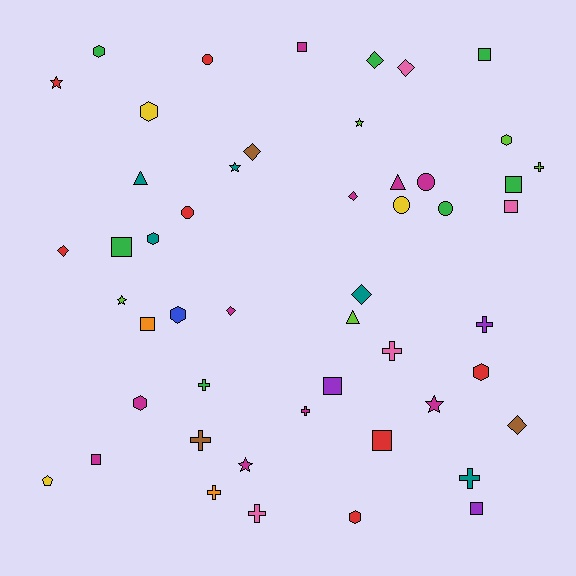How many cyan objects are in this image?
There are no cyan objects.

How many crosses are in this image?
There are 9 crosses.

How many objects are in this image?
There are 50 objects.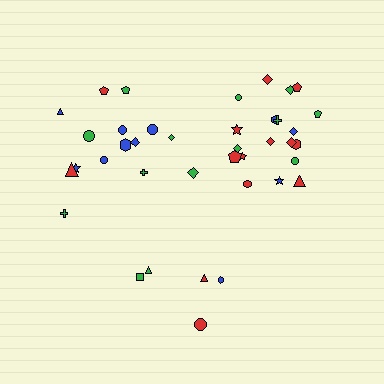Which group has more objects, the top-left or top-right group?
The top-right group.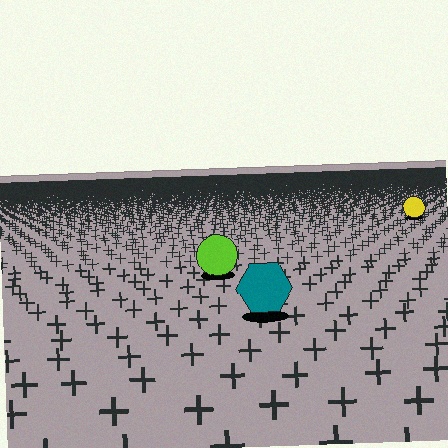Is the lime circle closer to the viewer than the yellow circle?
Yes. The lime circle is closer — you can tell from the texture gradient: the ground texture is coarser near it.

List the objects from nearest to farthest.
From nearest to farthest: the teal hexagon, the lime circle, the yellow circle.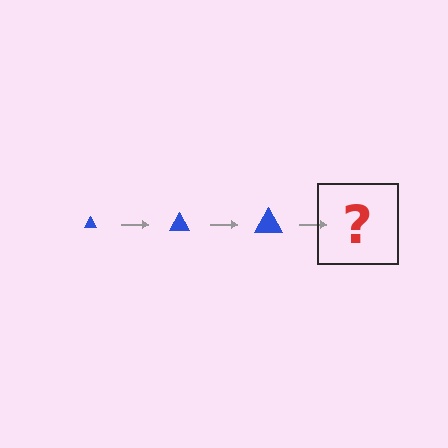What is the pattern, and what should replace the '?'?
The pattern is that the triangle gets progressively larger each step. The '?' should be a blue triangle, larger than the previous one.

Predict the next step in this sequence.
The next step is a blue triangle, larger than the previous one.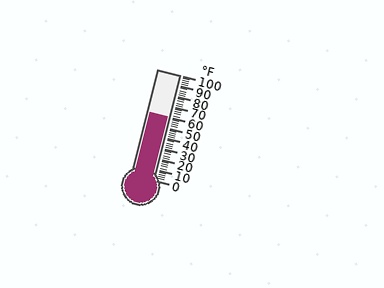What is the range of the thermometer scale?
The thermometer scale ranges from 0°F to 100°F.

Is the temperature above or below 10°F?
The temperature is above 10°F.